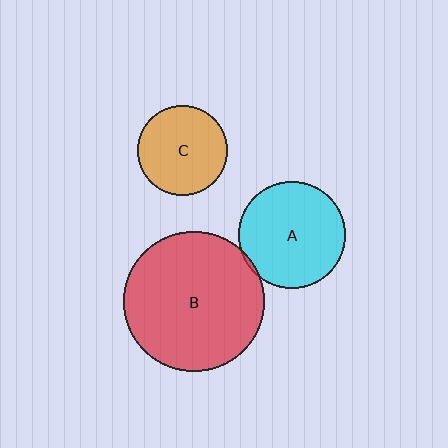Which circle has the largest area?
Circle B (red).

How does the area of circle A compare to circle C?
Approximately 1.4 times.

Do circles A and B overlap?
Yes.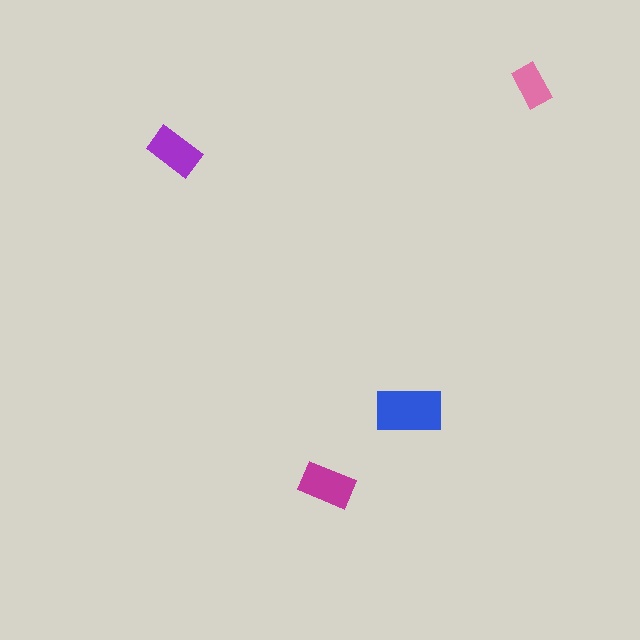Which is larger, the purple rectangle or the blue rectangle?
The blue one.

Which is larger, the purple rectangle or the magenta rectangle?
The magenta one.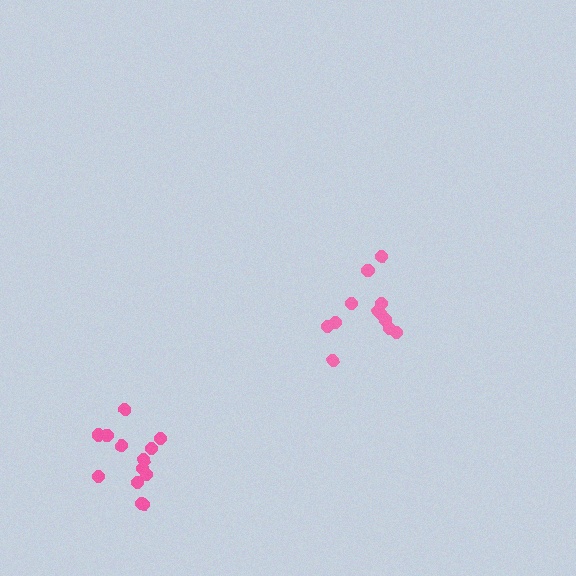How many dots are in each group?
Group 1: 13 dots, Group 2: 12 dots (25 total).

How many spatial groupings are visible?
There are 2 spatial groupings.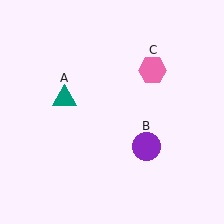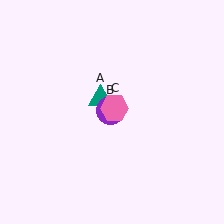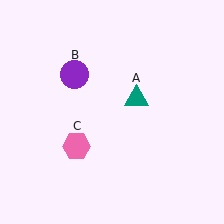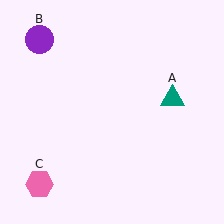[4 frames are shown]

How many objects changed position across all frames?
3 objects changed position: teal triangle (object A), purple circle (object B), pink hexagon (object C).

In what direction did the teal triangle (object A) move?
The teal triangle (object A) moved right.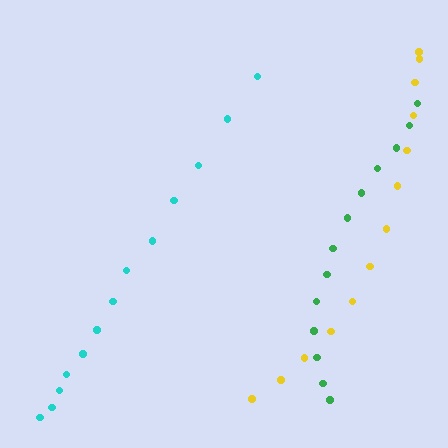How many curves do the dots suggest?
There are 3 distinct paths.